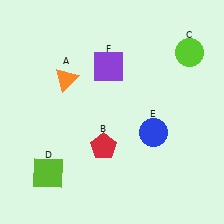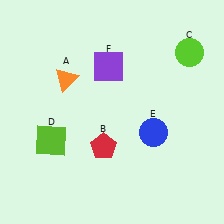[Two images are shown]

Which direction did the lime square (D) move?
The lime square (D) moved up.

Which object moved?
The lime square (D) moved up.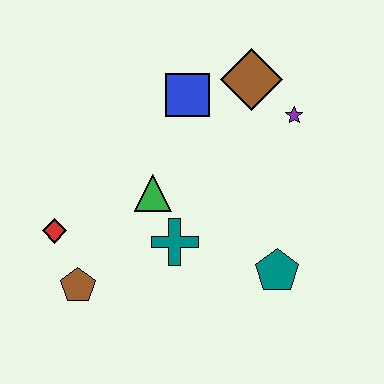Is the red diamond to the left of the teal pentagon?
Yes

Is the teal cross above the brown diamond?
No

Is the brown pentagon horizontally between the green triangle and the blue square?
No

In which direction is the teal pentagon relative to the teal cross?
The teal pentagon is to the right of the teal cross.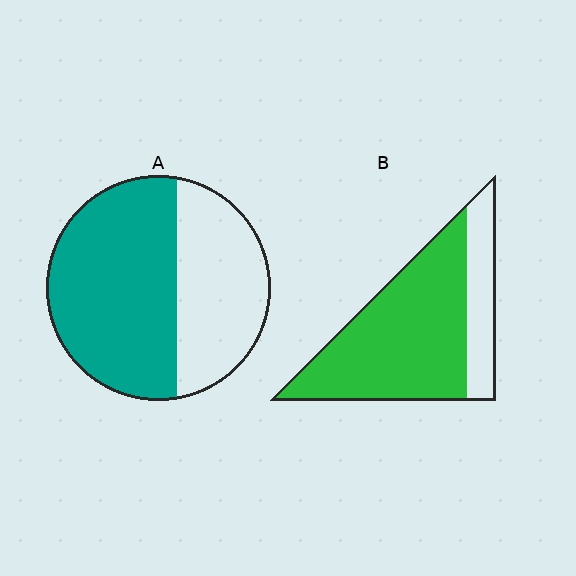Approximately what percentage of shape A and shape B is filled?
A is approximately 60% and B is approximately 75%.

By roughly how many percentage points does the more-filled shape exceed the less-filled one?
By roughly 15 percentage points (B over A).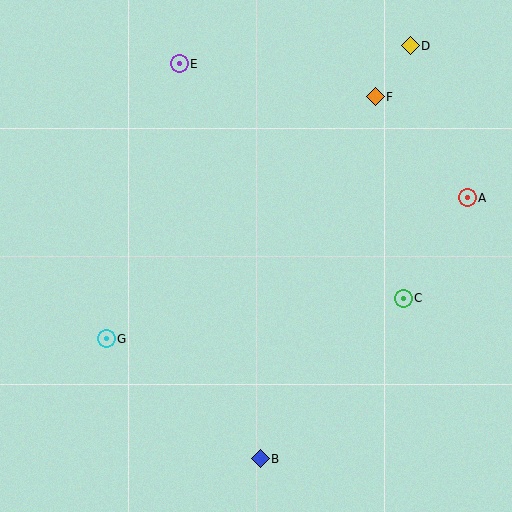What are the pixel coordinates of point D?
Point D is at (410, 46).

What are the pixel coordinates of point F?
Point F is at (375, 97).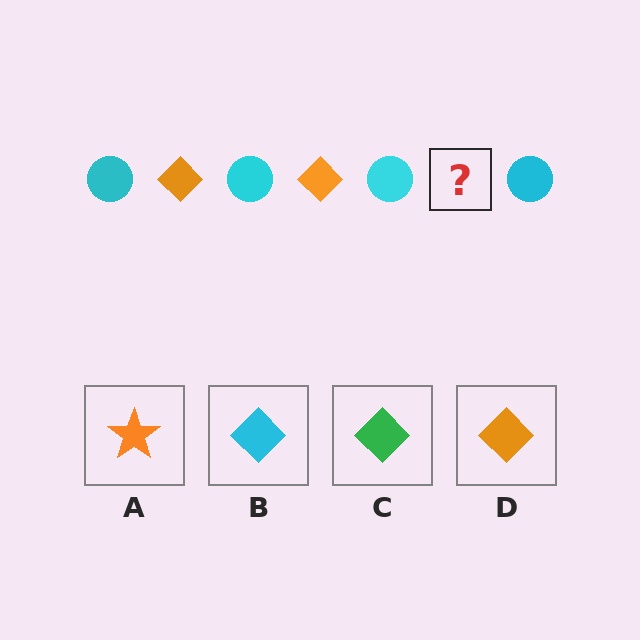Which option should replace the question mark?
Option D.